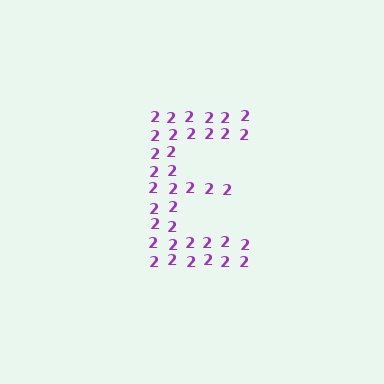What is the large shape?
The large shape is the letter E.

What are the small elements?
The small elements are digit 2's.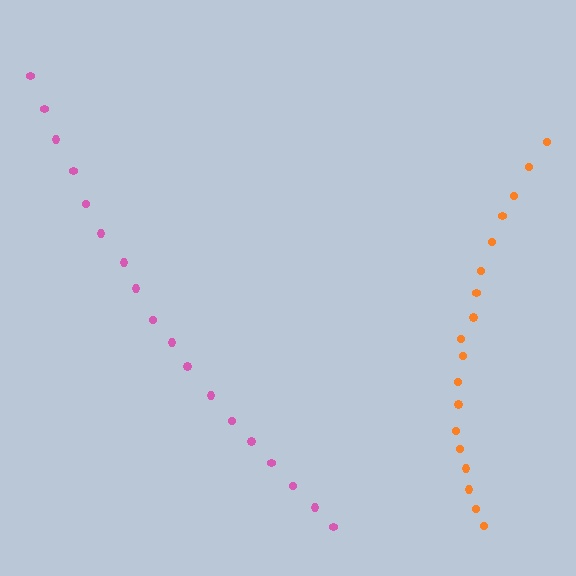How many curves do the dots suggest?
There are 2 distinct paths.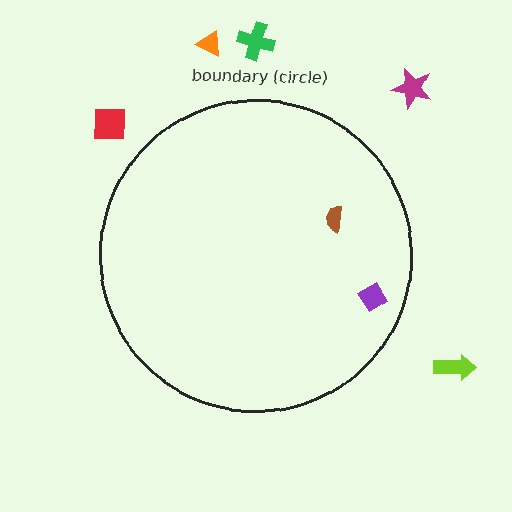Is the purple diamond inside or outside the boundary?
Inside.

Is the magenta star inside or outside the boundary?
Outside.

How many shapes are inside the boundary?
2 inside, 5 outside.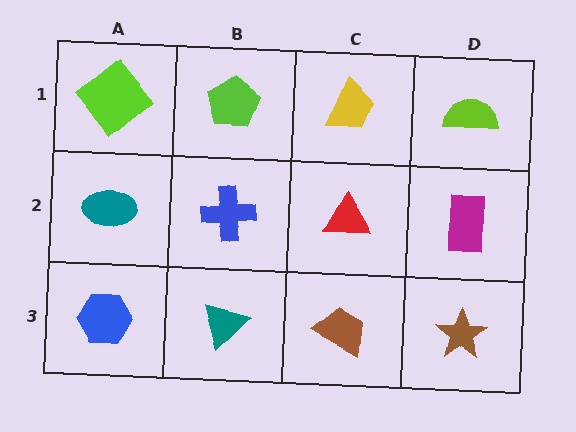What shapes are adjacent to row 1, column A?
A teal ellipse (row 2, column A), a lime pentagon (row 1, column B).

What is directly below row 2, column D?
A brown star.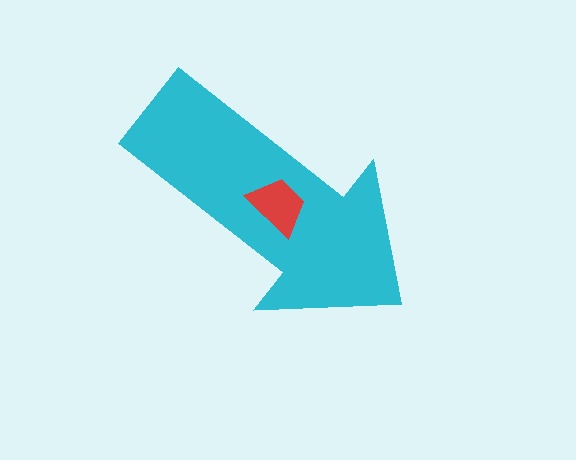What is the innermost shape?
The red trapezoid.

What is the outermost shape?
The cyan arrow.